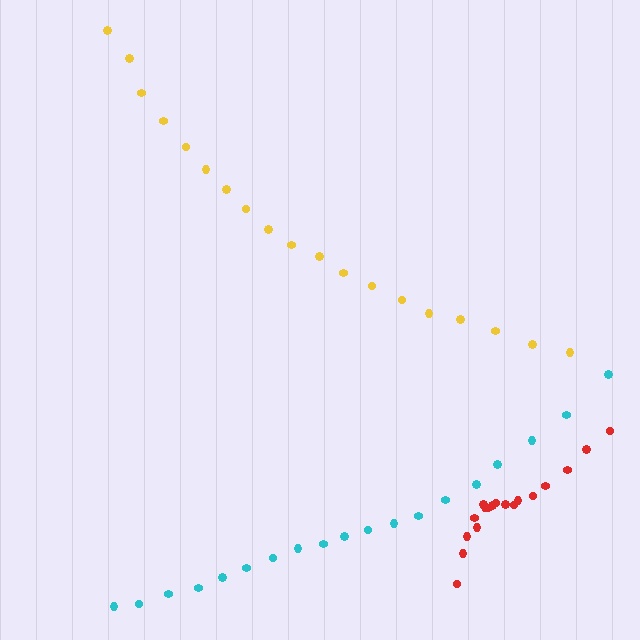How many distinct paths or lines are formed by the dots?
There are 3 distinct paths.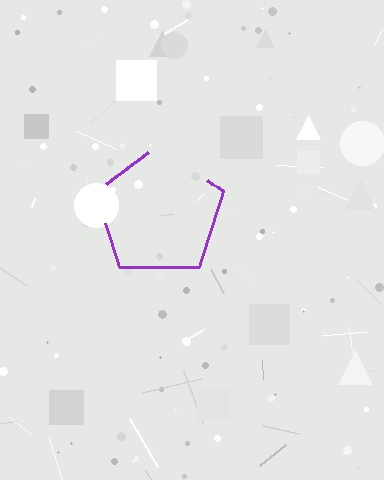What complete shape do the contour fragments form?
The contour fragments form a pentagon.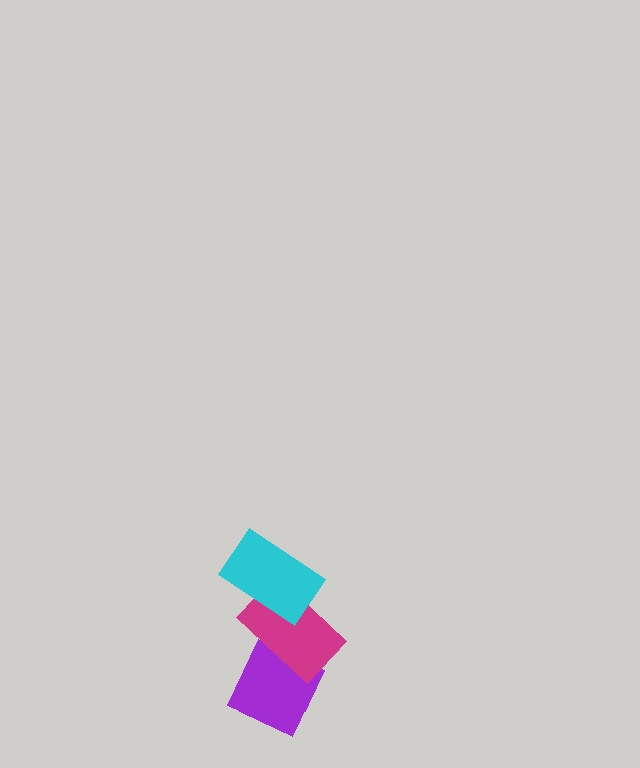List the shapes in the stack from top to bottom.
From top to bottom: the cyan rectangle, the magenta rectangle, the purple diamond.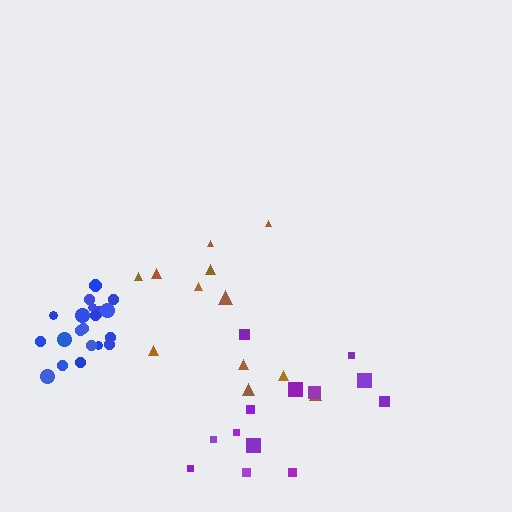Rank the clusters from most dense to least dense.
blue, purple, brown.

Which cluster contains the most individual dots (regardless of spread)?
Blue (20).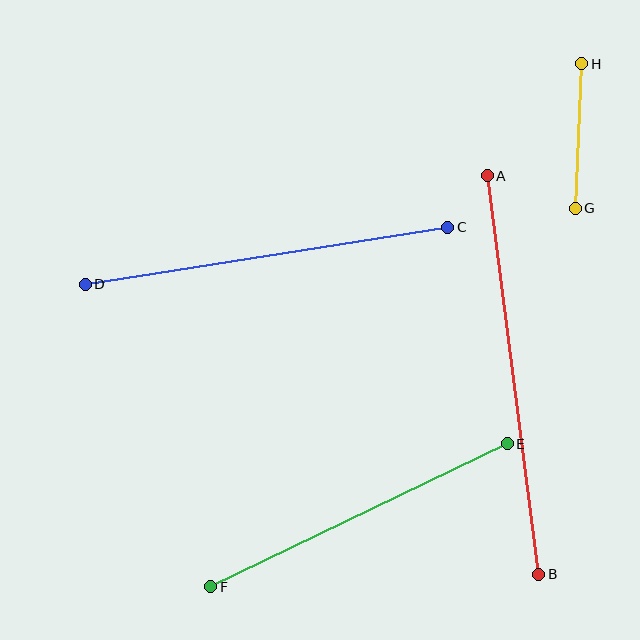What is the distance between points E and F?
The distance is approximately 329 pixels.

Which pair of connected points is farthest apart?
Points A and B are farthest apart.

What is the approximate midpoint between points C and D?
The midpoint is at approximately (266, 256) pixels.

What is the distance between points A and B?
The distance is approximately 402 pixels.